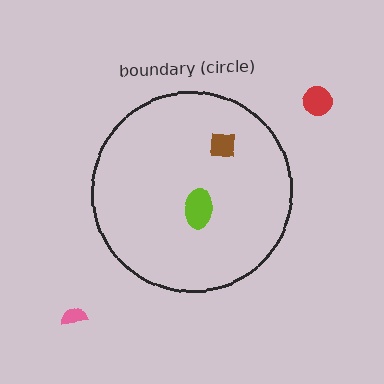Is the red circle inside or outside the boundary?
Outside.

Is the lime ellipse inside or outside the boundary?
Inside.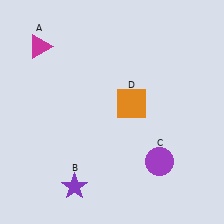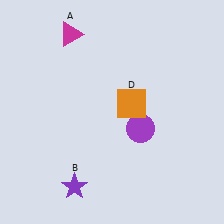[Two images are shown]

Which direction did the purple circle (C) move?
The purple circle (C) moved up.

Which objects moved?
The objects that moved are: the magenta triangle (A), the purple circle (C).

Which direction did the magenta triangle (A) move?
The magenta triangle (A) moved right.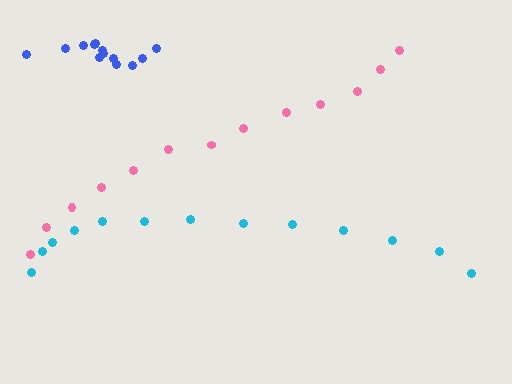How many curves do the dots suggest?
There are 3 distinct paths.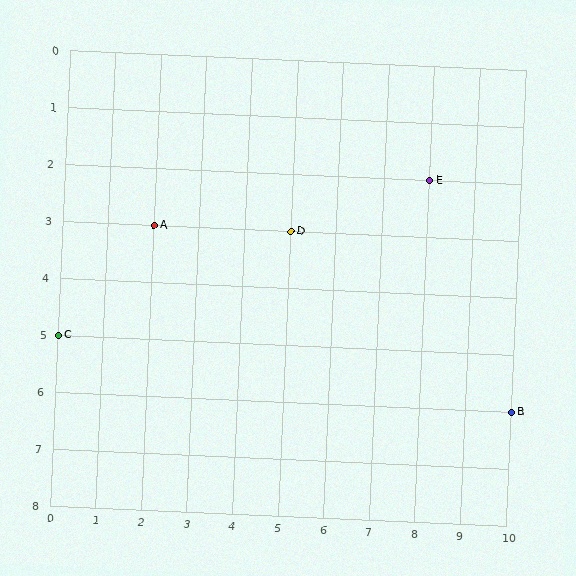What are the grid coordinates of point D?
Point D is at grid coordinates (5, 3).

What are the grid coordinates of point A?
Point A is at grid coordinates (2, 3).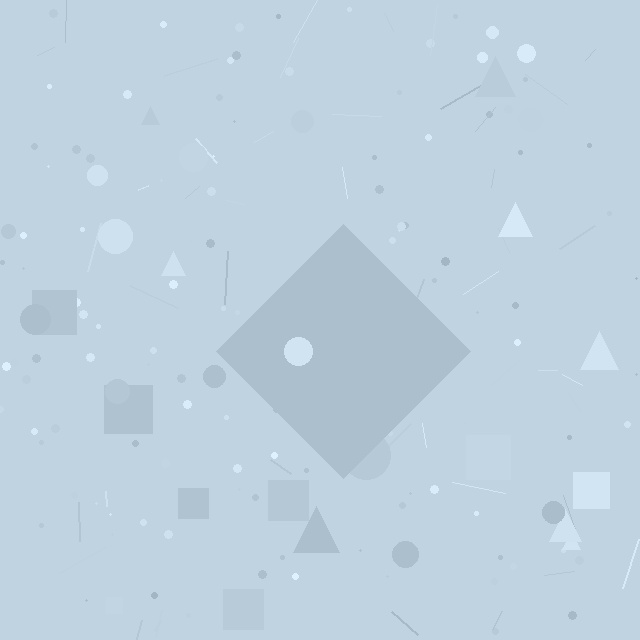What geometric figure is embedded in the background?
A diamond is embedded in the background.